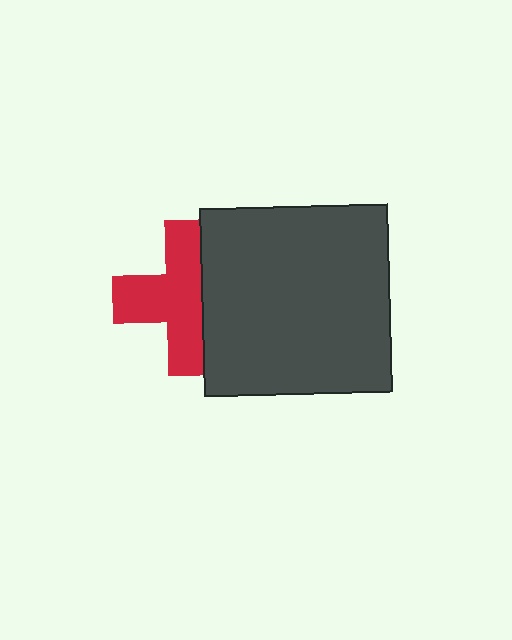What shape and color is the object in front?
The object in front is a dark gray square.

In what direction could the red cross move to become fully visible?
The red cross could move left. That would shift it out from behind the dark gray square entirely.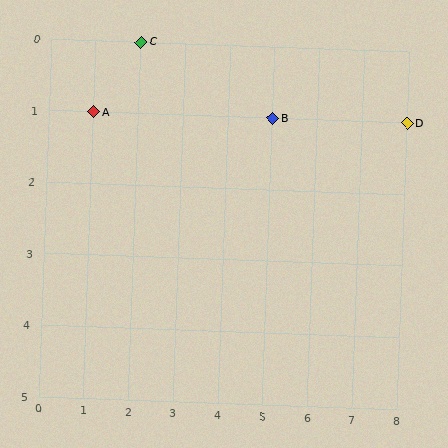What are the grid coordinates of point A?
Point A is at grid coordinates (1, 1).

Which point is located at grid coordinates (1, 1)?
Point A is at (1, 1).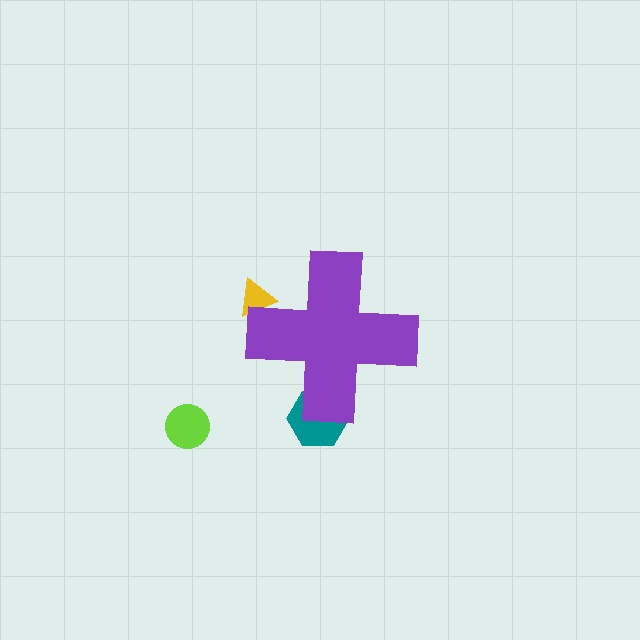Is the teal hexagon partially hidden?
Yes, the teal hexagon is partially hidden behind the purple cross.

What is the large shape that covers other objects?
A purple cross.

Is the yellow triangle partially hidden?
Yes, the yellow triangle is partially hidden behind the purple cross.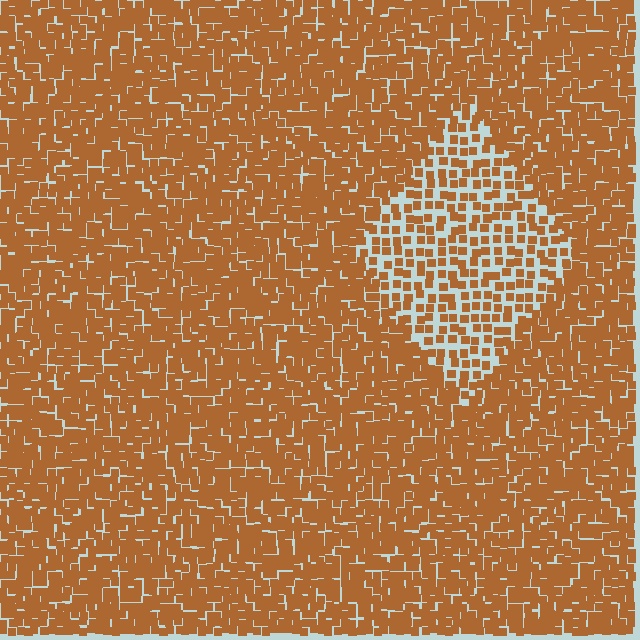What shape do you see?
I see a diamond.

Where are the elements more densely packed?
The elements are more densely packed outside the diamond boundary.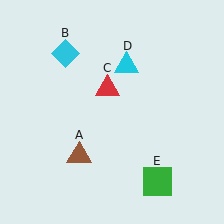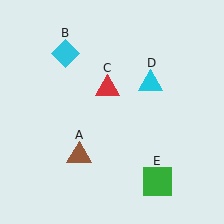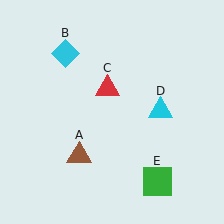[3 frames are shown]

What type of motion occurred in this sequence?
The cyan triangle (object D) rotated clockwise around the center of the scene.